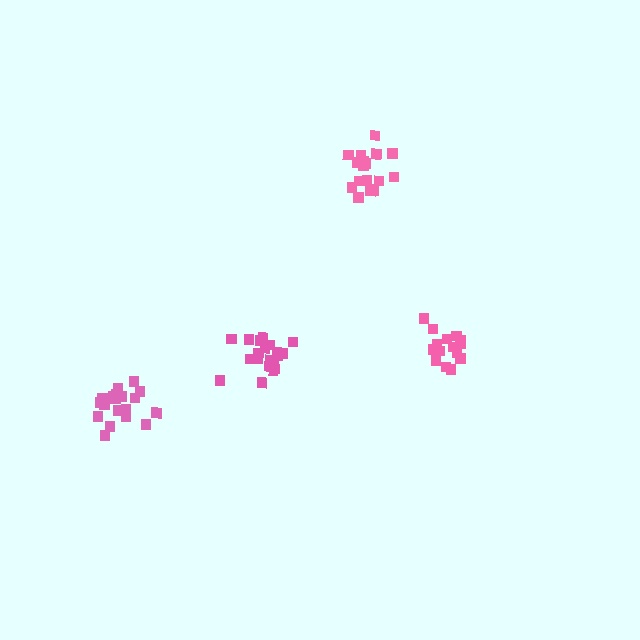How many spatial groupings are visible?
There are 4 spatial groupings.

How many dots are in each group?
Group 1: 20 dots, Group 2: 20 dots, Group 3: 17 dots, Group 4: 15 dots (72 total).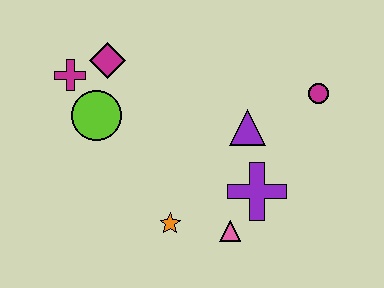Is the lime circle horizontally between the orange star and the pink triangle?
No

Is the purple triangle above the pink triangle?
Yes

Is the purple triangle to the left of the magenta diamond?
No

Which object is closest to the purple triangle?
The purple cross is closest to the purple triangle.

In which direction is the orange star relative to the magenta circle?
The orange star is to the left of the magenta circle.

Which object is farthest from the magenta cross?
The magenta circle is farthest from the magenta cross.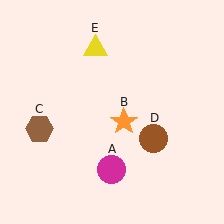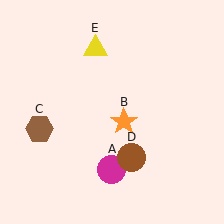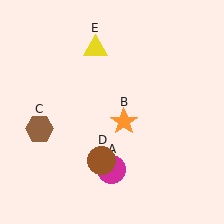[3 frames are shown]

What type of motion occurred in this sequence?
The brown circle (object D) rotated clockwise around the center of the scene.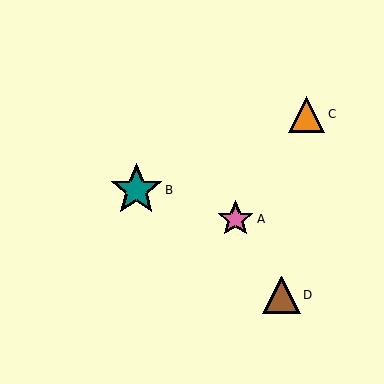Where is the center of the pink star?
The center of the pink star is at (236, 219).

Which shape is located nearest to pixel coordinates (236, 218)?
The pink star (labeled A) at (236, 219) is nearest to that location.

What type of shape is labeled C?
Shape C is an orange triangle.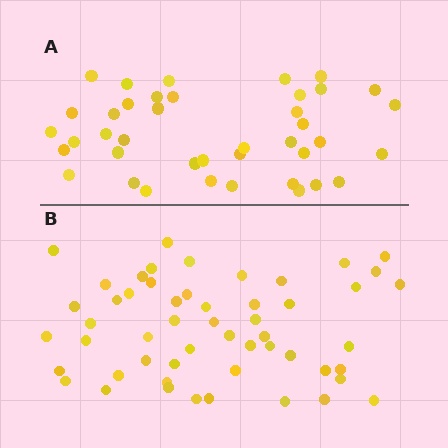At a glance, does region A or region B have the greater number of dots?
Region B (the bottom region) has more dots.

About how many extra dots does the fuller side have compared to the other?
Region B has approximately 15 more dots than region A.